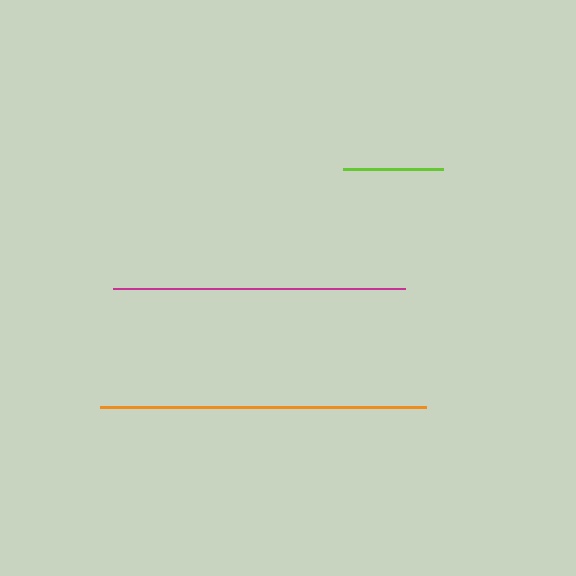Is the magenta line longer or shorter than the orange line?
The orange line is longer than the magenta line.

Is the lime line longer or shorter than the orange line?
The orange line is longer than the lime line.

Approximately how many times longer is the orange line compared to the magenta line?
The orange line is approximately 1.1 times the length of the magenta line.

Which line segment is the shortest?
The lime line is the shortest at approximately 100 pixels.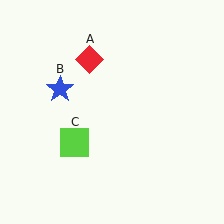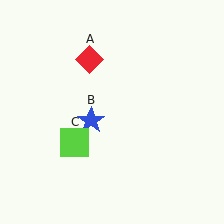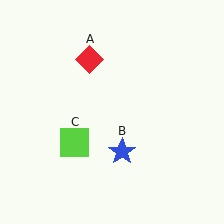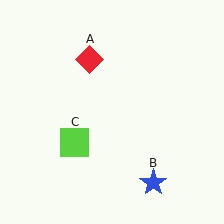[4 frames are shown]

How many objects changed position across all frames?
1 object changed position: blue star (object B).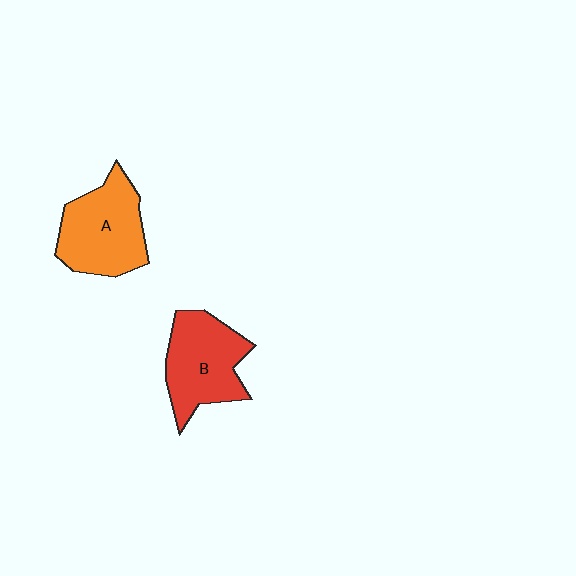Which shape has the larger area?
Shape A (orange).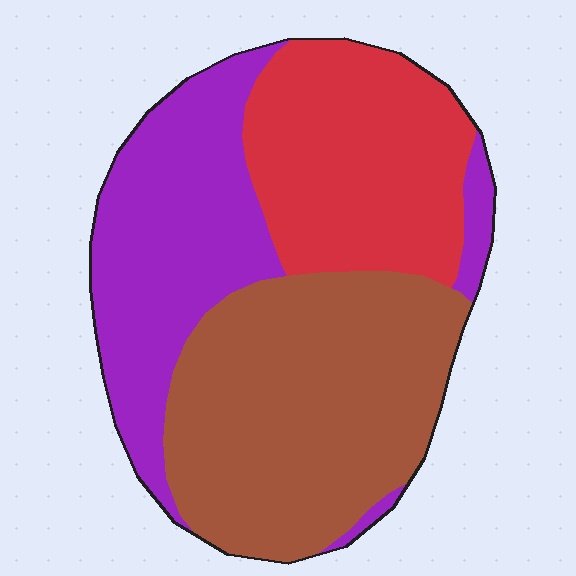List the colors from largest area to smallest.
From largest to smallest: brown, purple, red.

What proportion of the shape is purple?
Purple covers roughly 30% of the shape.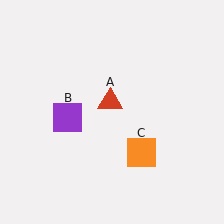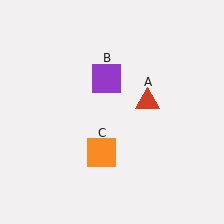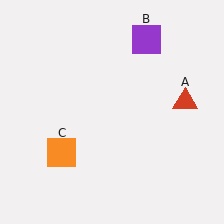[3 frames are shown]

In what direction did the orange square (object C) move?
The orange square (object C) moved left.